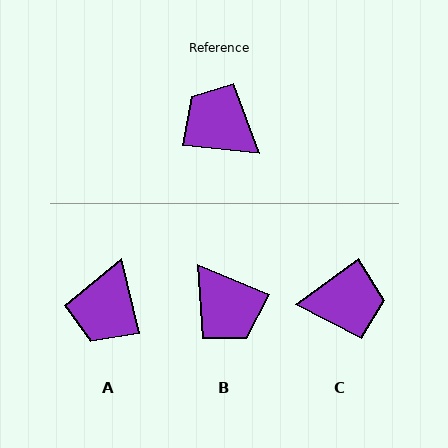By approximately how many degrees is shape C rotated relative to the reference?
Approximately 137 degrees clockwise.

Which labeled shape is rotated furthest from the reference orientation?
B, about 163 degrees away.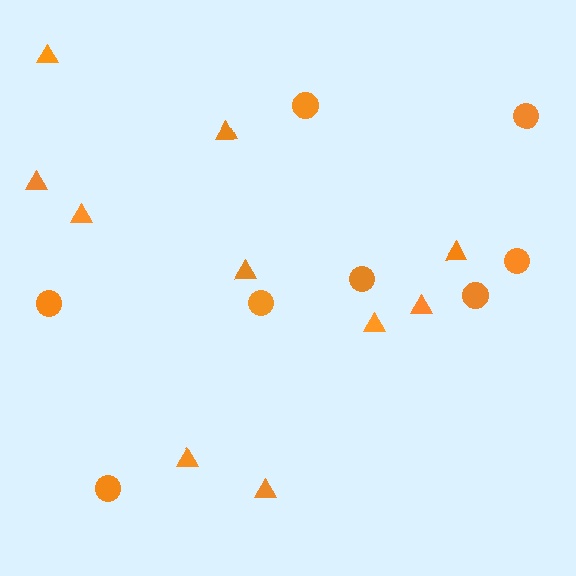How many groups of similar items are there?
There are 2 groups: one group of circles (8) and one group of triangles (10).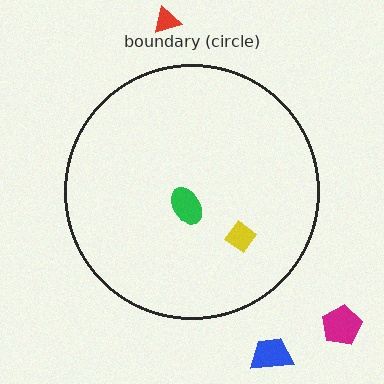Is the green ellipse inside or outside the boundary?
Inside.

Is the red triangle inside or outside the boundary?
Outside.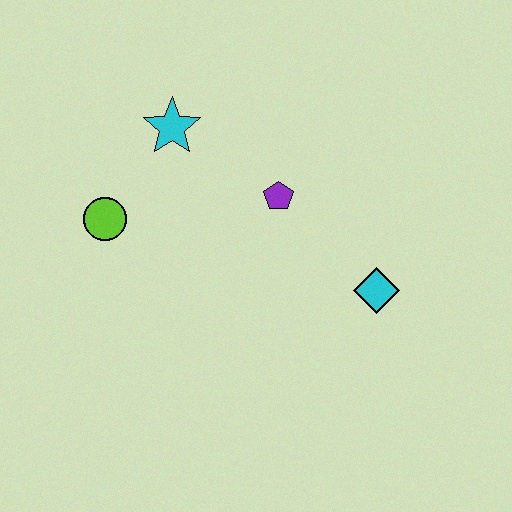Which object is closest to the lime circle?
The cyan star is closest to the lime circle.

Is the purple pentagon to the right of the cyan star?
Yes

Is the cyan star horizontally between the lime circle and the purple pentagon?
Yes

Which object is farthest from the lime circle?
The cyan diamond is farthest from the lime circle.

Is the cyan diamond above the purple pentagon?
No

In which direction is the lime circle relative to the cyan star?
The lime circle is below the cyan star.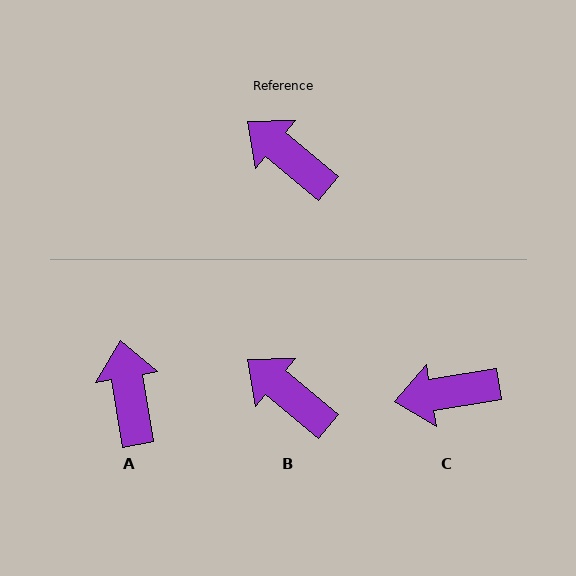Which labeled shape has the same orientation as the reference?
B.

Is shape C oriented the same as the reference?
No, it is off by about 49 degrees.